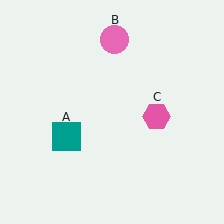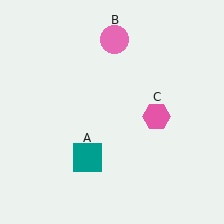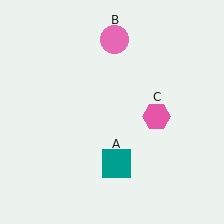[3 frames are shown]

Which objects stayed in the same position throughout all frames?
Pink circle (object B) and pink hexagon (object C) remained stationary.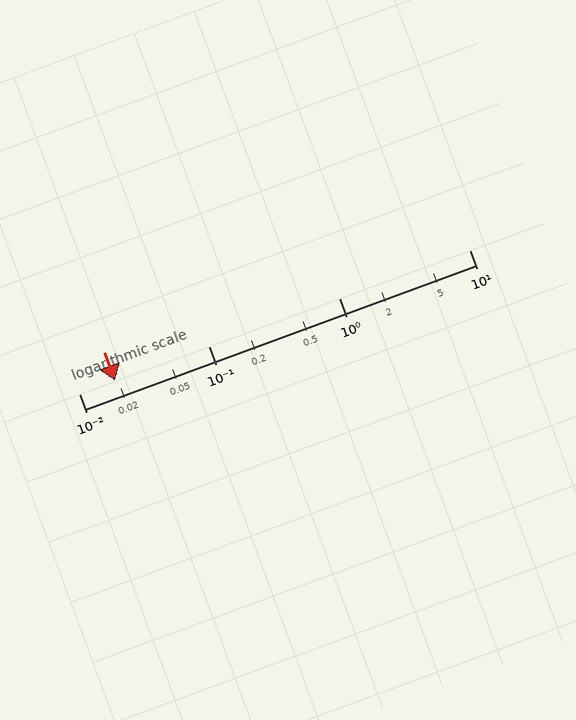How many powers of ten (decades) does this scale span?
The scale spans 3 decades, from 0.01 to 10.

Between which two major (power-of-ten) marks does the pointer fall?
The pointer is between 0.01 and 0.1.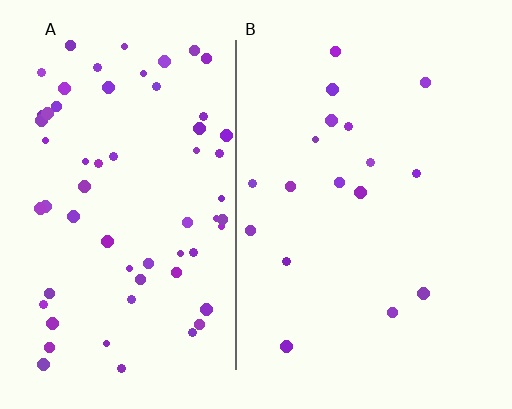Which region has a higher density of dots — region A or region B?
A (the left).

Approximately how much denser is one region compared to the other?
Approximately 3.7× — region A over region B.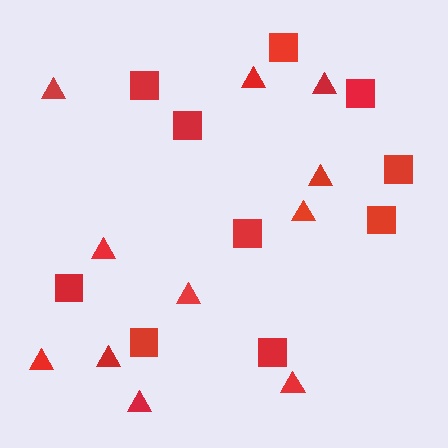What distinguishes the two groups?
There are 2 groups: one group of triangles (11) and one group of squares (10).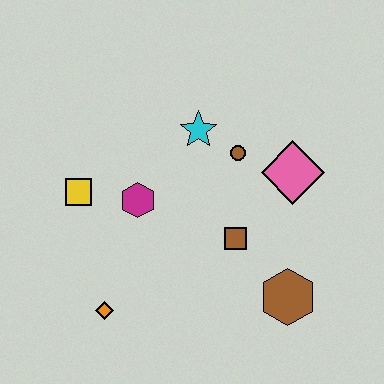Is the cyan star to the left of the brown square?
Yes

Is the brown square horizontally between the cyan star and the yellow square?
No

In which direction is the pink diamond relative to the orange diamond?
The pink diamond is to the right of the orange diamond.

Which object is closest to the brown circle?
The cyan star is closest to the brown circle.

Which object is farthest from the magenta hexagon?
The brown hexagon is farthest from the magenta hexagon.